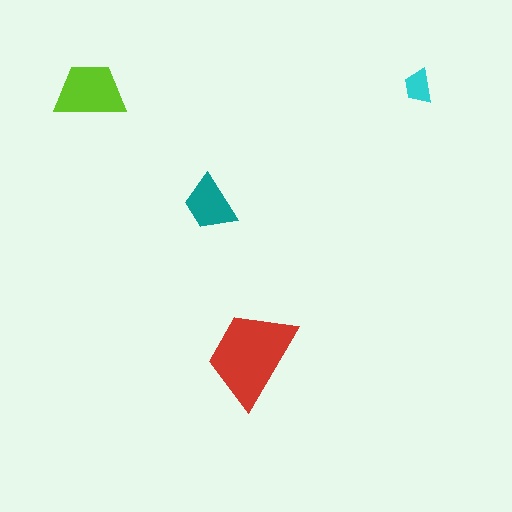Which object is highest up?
The cyan trapezoid is topmost.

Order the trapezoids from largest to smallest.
the red one, the lime one, the teal one, the cyan one.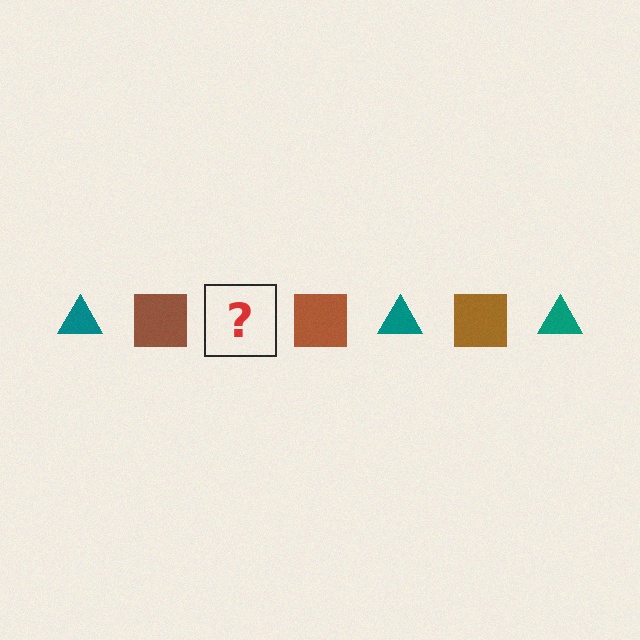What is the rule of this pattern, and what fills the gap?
The rule is that the pattern alternates between teal triangle and brown square. The gap should be filled with a teal triangle.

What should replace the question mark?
The question mark should be replaced with a teal triangle.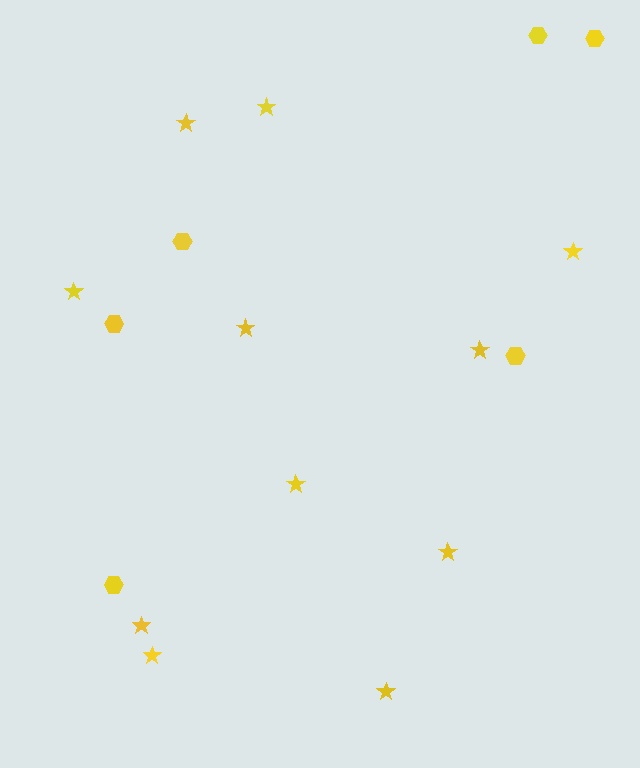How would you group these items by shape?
There are 2 groups: one group of hexagons (6) and one group of stars (11).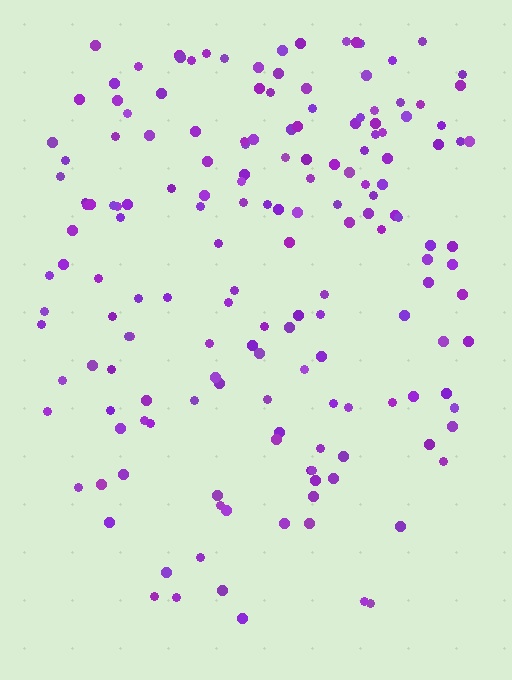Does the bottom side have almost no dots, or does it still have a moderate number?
Still a moderate number, just noticeably fewer than the top.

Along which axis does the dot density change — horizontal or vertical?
Vertical.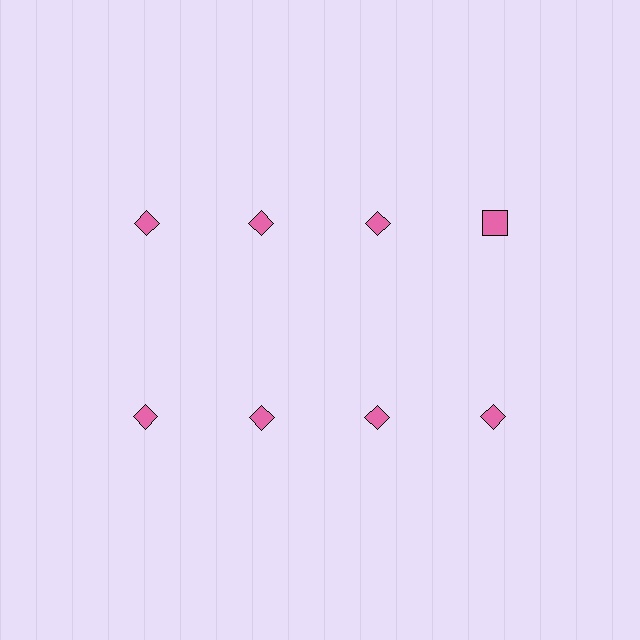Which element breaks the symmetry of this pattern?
The pink square in the top row, second from right column breaks the symmetry. All other shapes are pink diamonds.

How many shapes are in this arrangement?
There are 8 shapes arranged in a grid pattern.